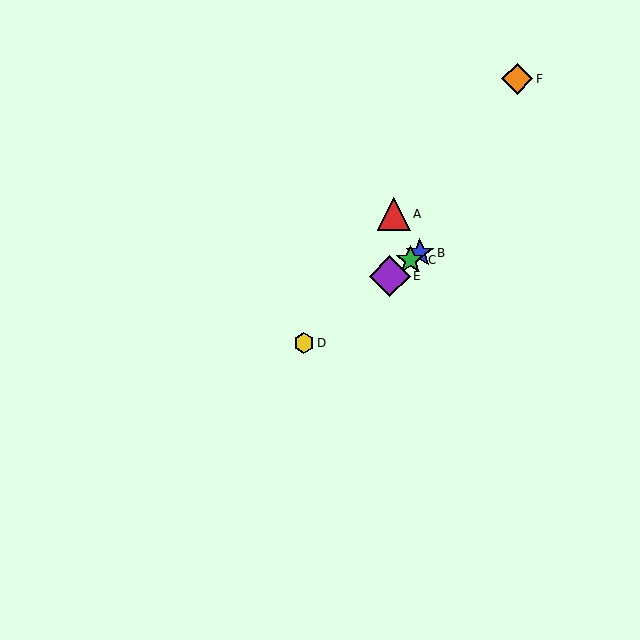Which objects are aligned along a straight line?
Objects B, C, D, E are aligned along a straight line.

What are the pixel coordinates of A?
Object A is at (394, 214).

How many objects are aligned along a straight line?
4 objects (B, C, D, E) are aligned along a straight line.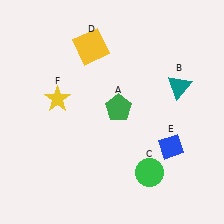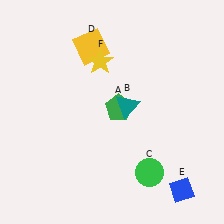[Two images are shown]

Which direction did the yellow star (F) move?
The yellow star (F) moved right.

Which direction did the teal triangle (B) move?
The teal triangle (B) moved left.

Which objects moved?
The objects that moved are: the teal triangle (B), the blue diamond (E), the yellow star (F).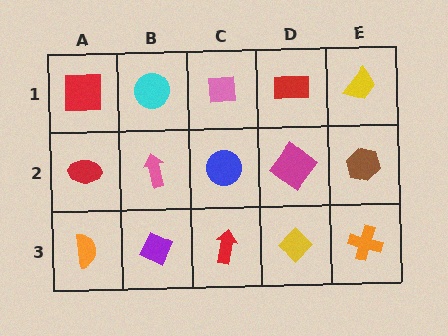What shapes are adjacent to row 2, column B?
A cyan circle (row 1, column B), a purple diamond (row 3, column B), a red ellipse (row 2, column A), a blue circle (row 2, column C).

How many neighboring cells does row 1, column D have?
3.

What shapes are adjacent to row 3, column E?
A brown hexagon (row 2, column E), a yellow diamond (row 3, column D).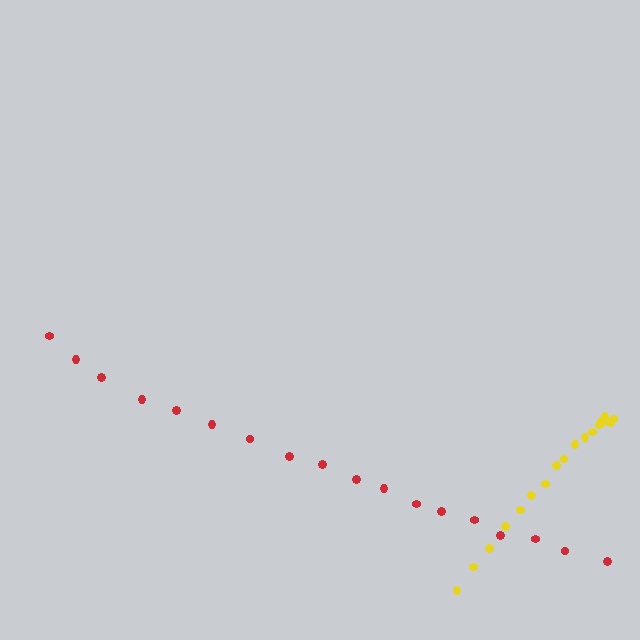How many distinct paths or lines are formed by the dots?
There are 2 distinct paths.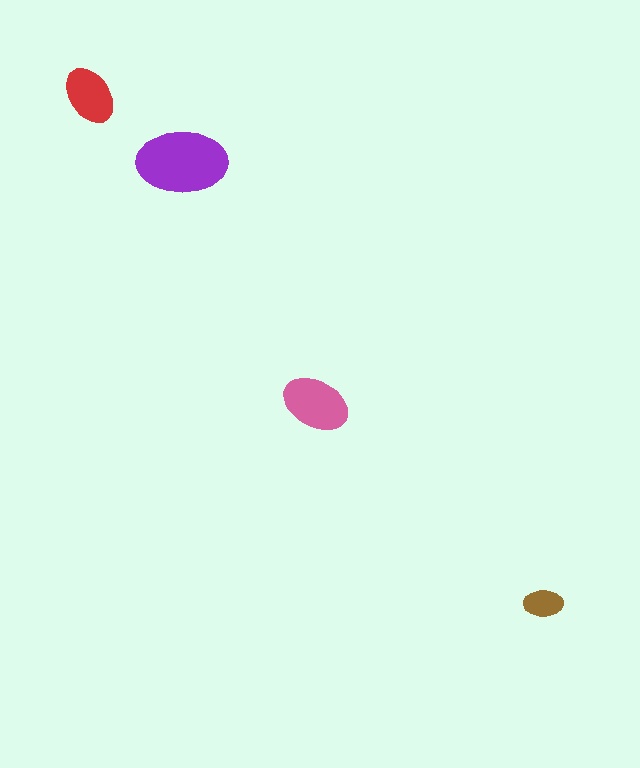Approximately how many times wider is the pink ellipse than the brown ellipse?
About 1.5 times wider.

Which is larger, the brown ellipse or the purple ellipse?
The purple one.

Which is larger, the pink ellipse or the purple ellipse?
The purple one.